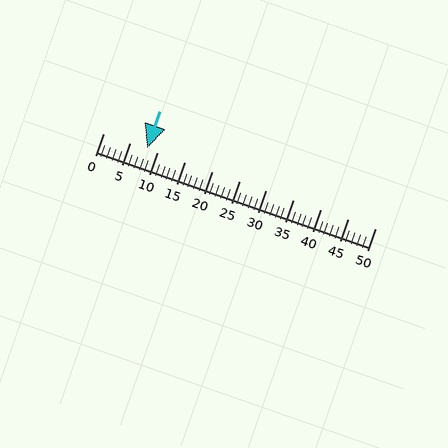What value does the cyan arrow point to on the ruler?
The cyan arrow points to approximately 8.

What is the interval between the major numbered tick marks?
The major tick marks are spaced 5 units apart.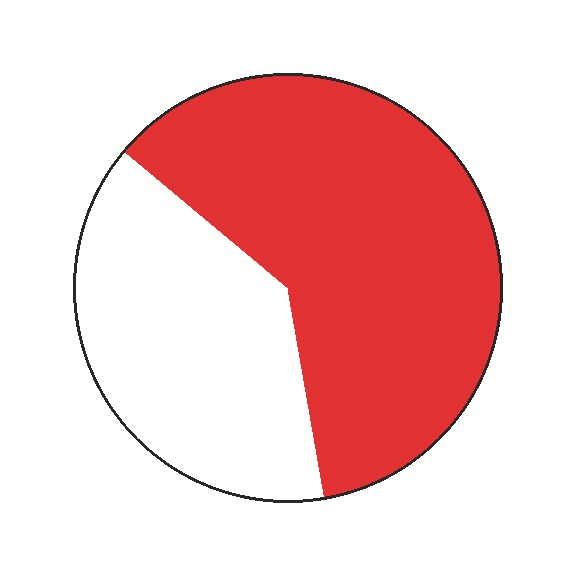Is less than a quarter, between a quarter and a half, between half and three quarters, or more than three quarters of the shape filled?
Between half and three quarters.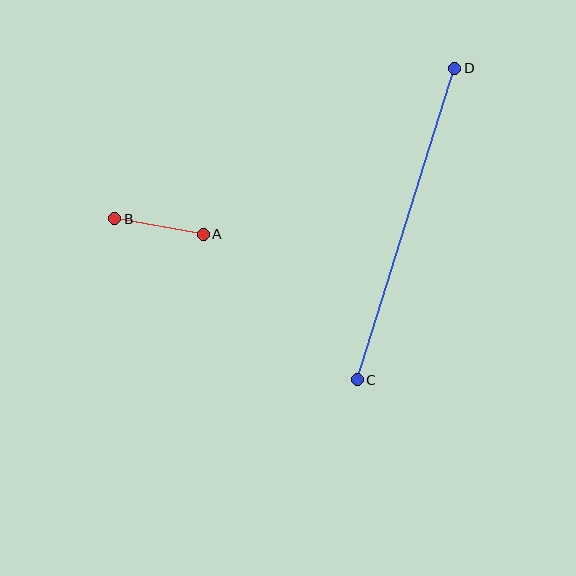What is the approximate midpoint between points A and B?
The midpoint is at approximately (159, 226) pixels.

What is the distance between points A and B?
The distance is approximately 90 pixels.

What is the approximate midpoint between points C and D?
The midpoint is at approximately (406, 224) pixels.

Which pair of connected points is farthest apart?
Points C and D are farthest apart.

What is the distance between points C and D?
The distance is approximately 326 pixels.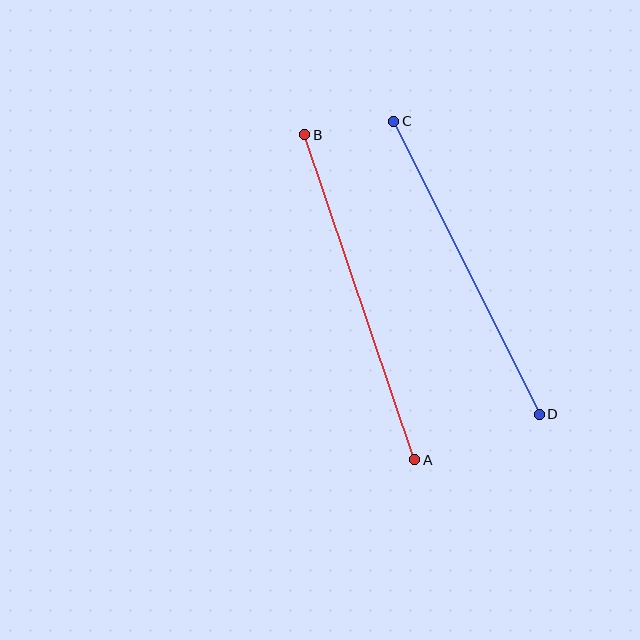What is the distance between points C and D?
The distance is approximately 327 pixels.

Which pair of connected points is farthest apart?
Points A and B are farthest apart.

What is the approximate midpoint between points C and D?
The midpoint is at approximately (466, 268) pixels.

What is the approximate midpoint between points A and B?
The midpoint is at approximately (360, 297) pixels.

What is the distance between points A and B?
The distance is approximately 343 pixels.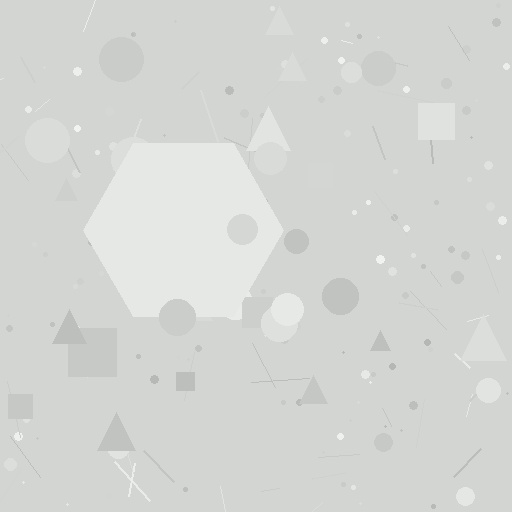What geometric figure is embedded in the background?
A hexagon is embedded in the background.